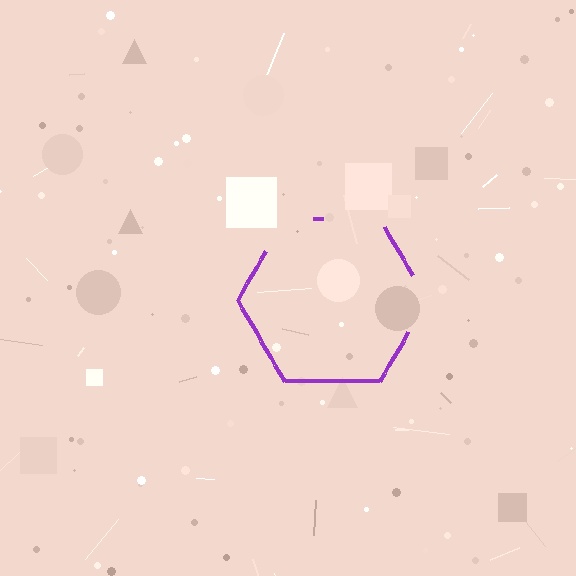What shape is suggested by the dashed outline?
The dashed outline suggests a hexagon.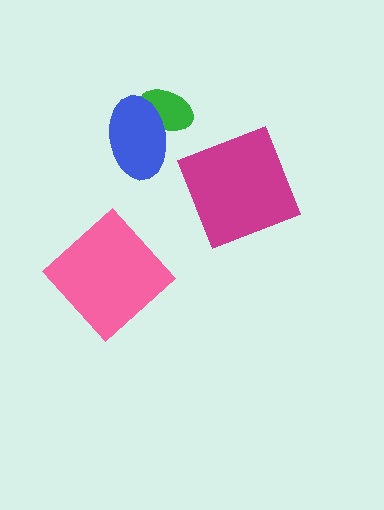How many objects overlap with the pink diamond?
0 objects overlap with the pink diamond.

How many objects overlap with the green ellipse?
1 object overlaps with the green ellipse.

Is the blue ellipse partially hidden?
No, no other shape covers it.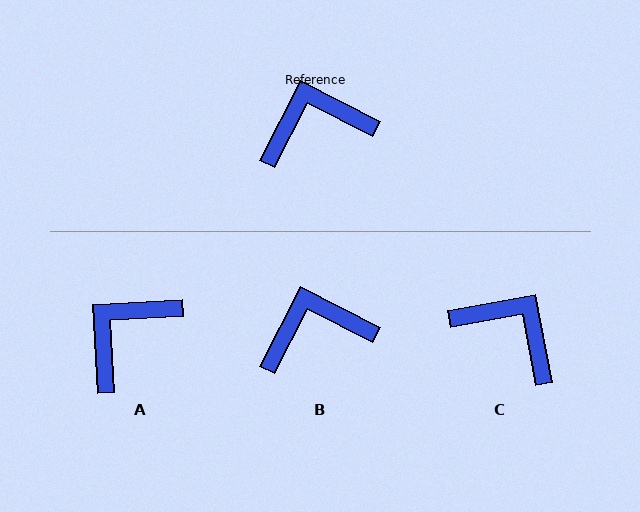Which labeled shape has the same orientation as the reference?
B.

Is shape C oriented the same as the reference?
No, it is off by about 52 degrees.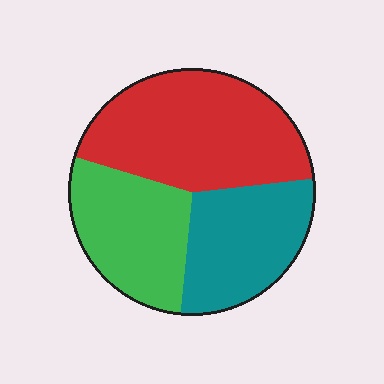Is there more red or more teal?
Red.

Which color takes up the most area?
Red, at roughly 45%.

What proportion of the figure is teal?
Teal takes up about one quarter (1/4) of the figure.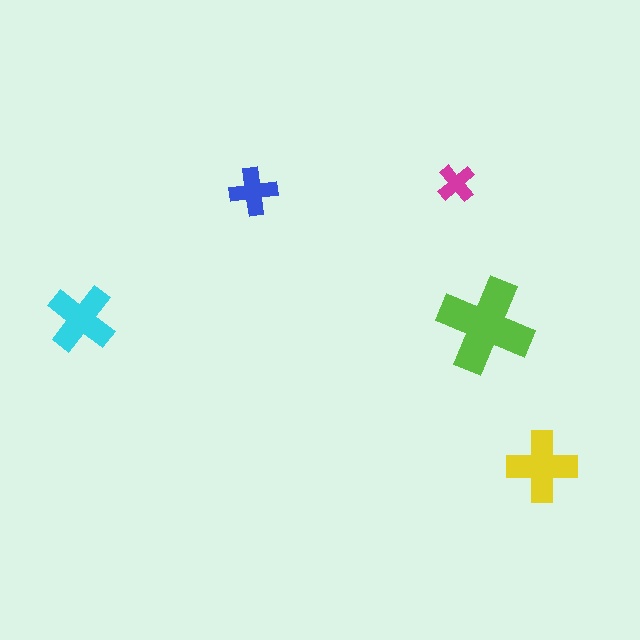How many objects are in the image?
There are 5 objects in the image.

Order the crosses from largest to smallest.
the lime one, the yellow one, the cyan one, the blue one, the magenta one.